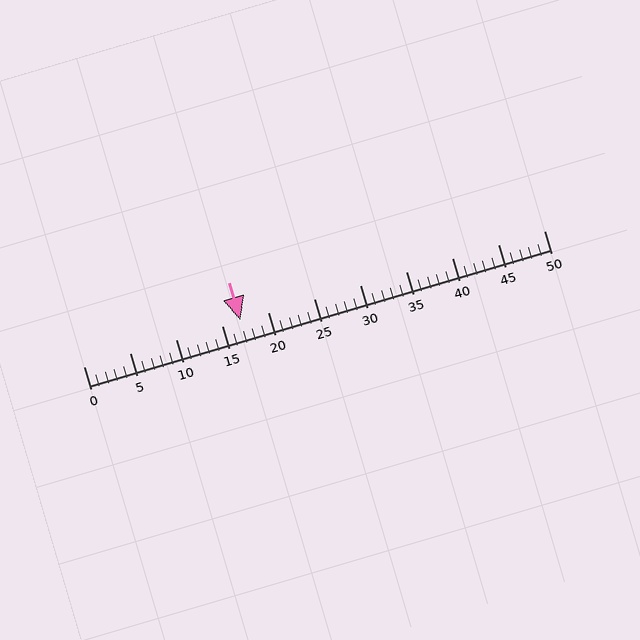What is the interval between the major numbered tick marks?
The major tick marks are spaced 5 units apart.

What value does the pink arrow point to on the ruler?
The pink arrow points to approximately 17.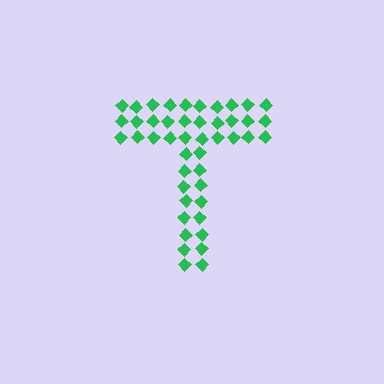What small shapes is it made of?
It is made of small diamonds.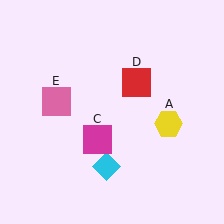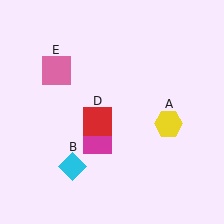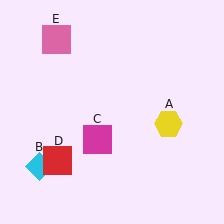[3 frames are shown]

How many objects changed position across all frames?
3 objects changed position: cyan diamond (object B), red square (object D), pink square (object E).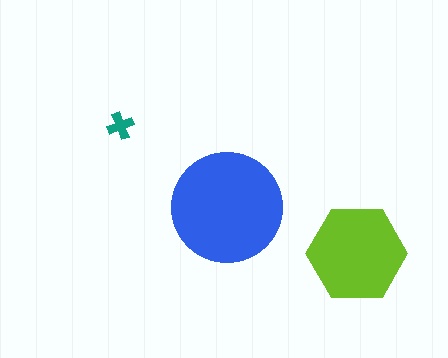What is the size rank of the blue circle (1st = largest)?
1st.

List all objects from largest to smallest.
The blue circle, the lime hexagon, the teal cross.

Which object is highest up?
The teal cross is topmost.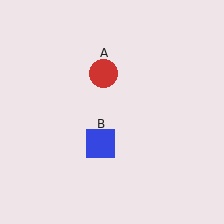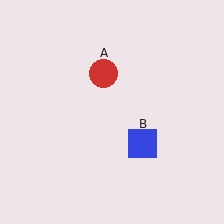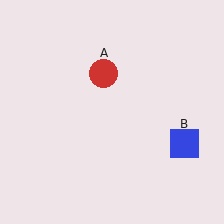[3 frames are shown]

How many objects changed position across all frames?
1 object changed position: blue square (object B).